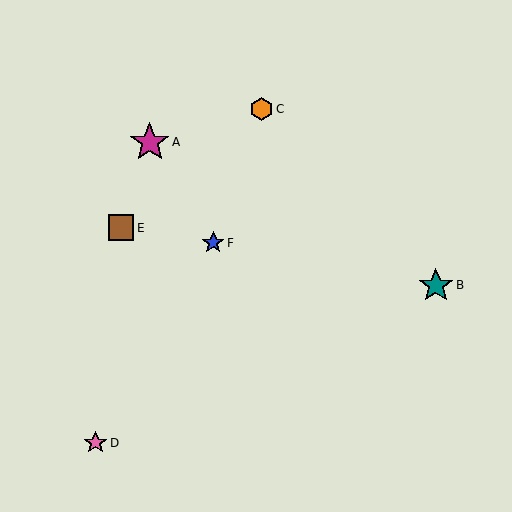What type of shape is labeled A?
Shape A is a magenta star.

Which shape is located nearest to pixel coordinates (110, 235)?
The brown square (labeled E) at (121, 228) is nearest to that location.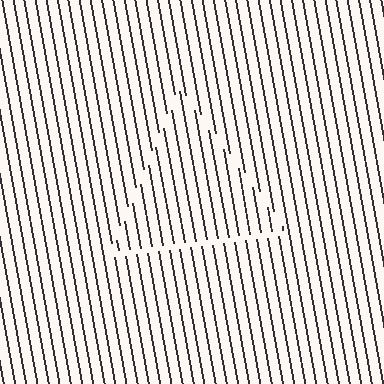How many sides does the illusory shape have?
3 sides — the line-ends trace a triangle.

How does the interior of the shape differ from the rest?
The interior of the shape contains the same grating, shifted by half a period — the contour is defined by the phase discontinuity where line-ends from the inner and outer gratings abut.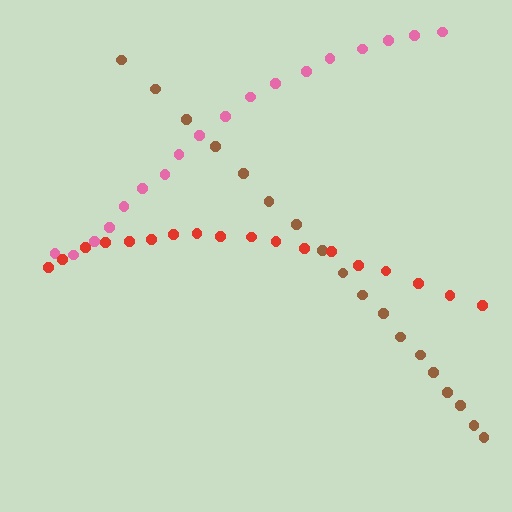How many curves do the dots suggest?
There are 3 distinct paths.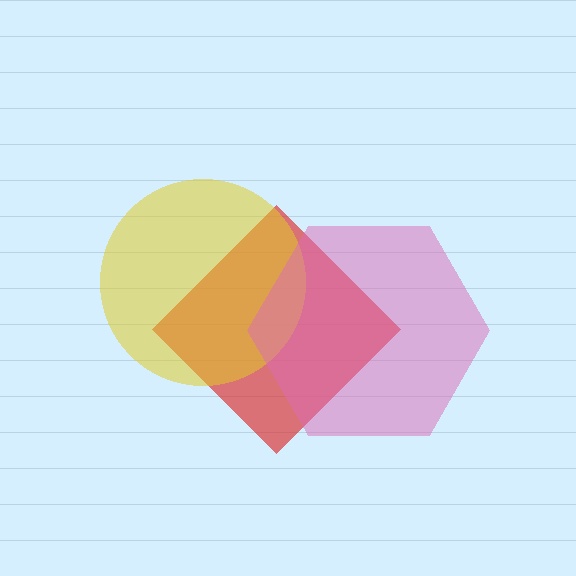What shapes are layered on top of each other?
The layered shapes are: a red diamond, a yellow circle, a pink hexagon.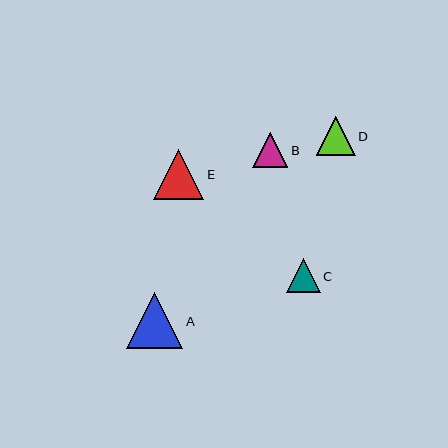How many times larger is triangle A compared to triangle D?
Triangle A is approximately 1.4 times the size of triangle D.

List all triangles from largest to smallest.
From largest to smallest: A, E, D, B, C.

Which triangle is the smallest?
Triangle C is the smallest with a size of approximately 34 pixels.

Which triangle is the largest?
Triangle A is the largest with a size of approximately 56 pixels.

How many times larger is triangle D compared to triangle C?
Triangle D is approximately 1.2 times the size of triangle C.